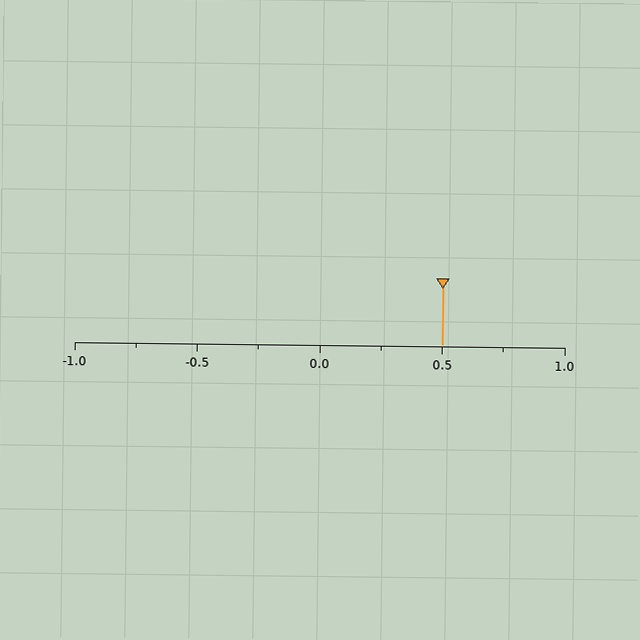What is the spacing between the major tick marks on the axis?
The major ticks are spaced 0.5 apart.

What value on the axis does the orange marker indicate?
The marker indicates approximately 0.5.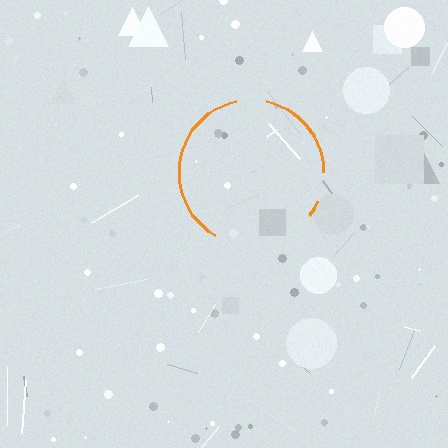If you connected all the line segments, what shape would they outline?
They would outline a circle.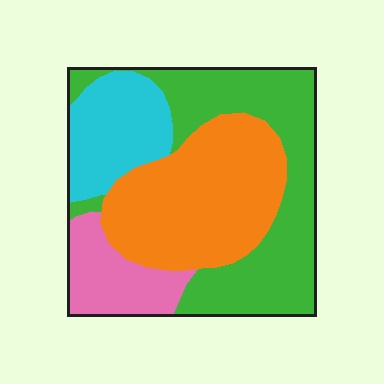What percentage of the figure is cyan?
Cyan covers roughly 15% of the figure.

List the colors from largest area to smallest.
From largest to smallest: green, orange, cyan, pink.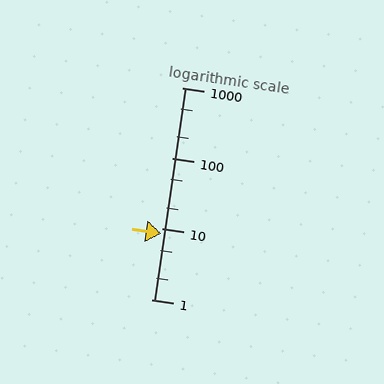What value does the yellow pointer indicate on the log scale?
The pointer indicates approximately 8.6.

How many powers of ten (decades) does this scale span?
The scale spans 3 decades, from 1 to 1000.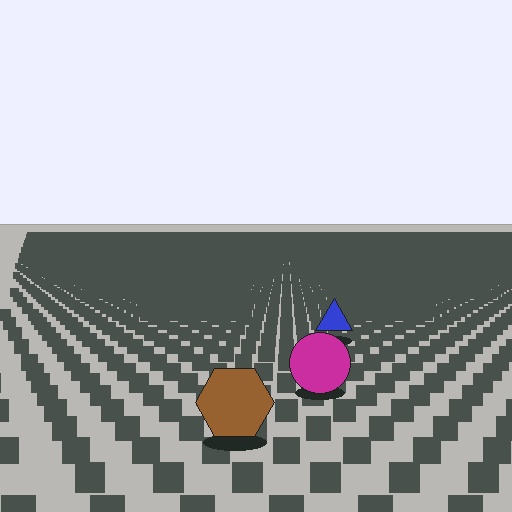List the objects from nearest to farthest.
From nearest to farthest: the brown hexagon, the magenta circle, the blue triangle.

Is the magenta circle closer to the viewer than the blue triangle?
Yes. The magenta circle is closer — you can tell from the texture gradient: the ground texture is coarser near it.